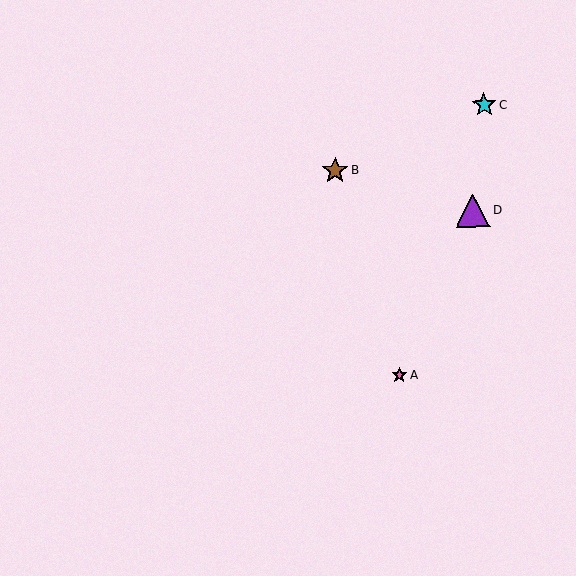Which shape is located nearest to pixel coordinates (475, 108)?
The cyan star (labeled C) at (484, 105) is nearest to that location.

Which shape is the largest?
The purple triangle (labeled D) is the largest.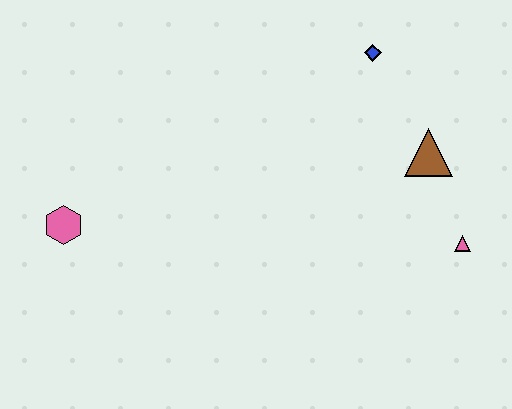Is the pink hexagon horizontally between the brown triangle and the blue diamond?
No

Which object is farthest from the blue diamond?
The pink hexagon is farthest from the blue diamond.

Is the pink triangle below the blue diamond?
Yes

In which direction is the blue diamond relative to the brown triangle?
The blue diamond is above the brown triangle.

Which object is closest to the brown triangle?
The pink triangle is closest to the brown triangle.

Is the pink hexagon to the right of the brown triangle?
No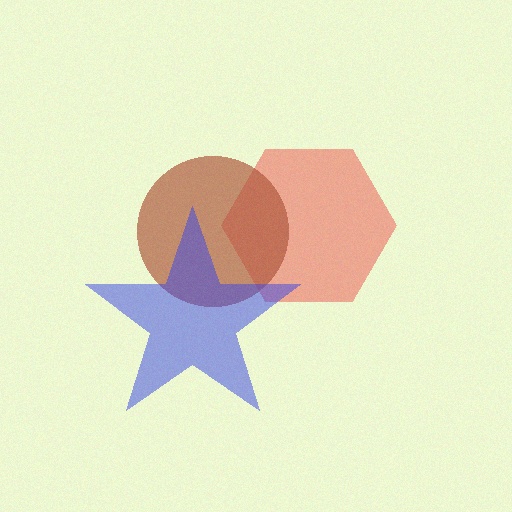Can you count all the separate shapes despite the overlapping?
Yes, there are 3 separate shapes.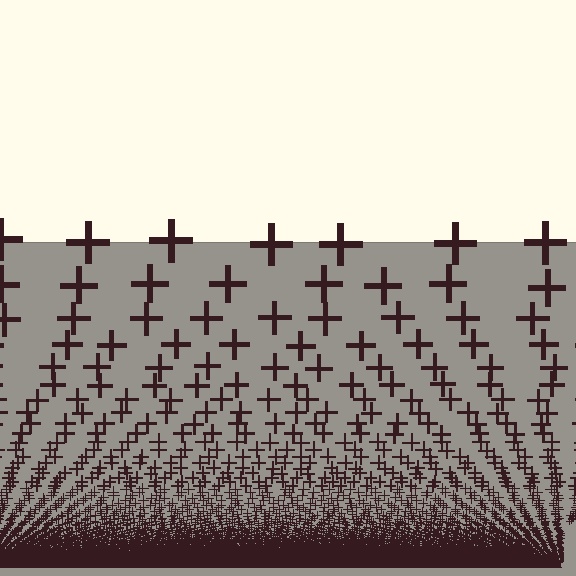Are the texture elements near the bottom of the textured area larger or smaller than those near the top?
Smaller. The gradient is inverted — elements near the bottom are smaller and denser.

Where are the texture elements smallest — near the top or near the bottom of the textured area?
Near the bottom.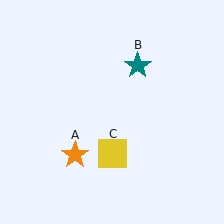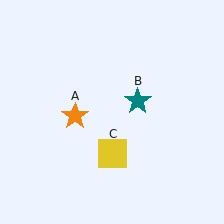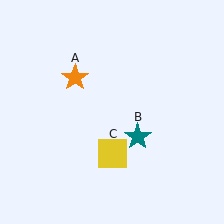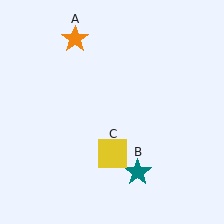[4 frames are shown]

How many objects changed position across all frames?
2 objects changed position: orange star (object A), teal star (object B).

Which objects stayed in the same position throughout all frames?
Yellow square (object C) remained stationary.